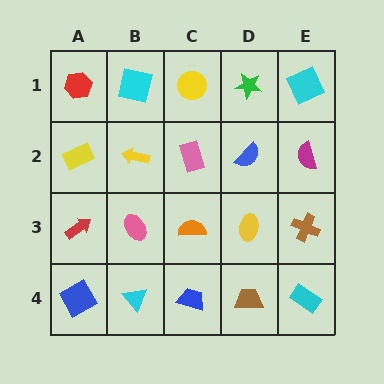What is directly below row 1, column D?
A blue semicircle.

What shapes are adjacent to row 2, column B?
A cyan square (row 1, column B), a pink ellipse (row 3, column B), a yellow rectangle (row 2, column A), a pink rectangle (row 2, column C).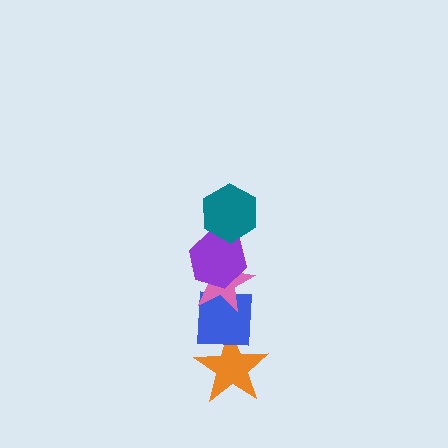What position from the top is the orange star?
The orange star is 5th from the top.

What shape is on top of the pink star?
The purple hexagon is on top of the pink star.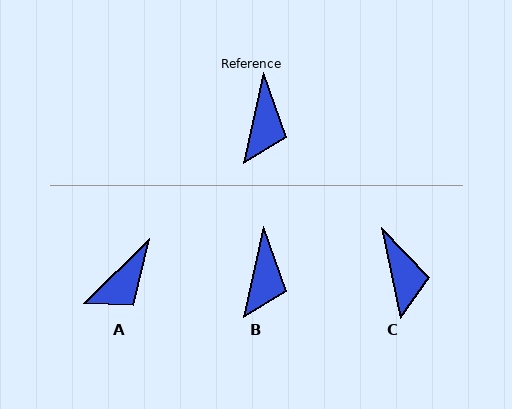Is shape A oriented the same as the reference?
No, it is off by about 33 degrees.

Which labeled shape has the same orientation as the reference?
B.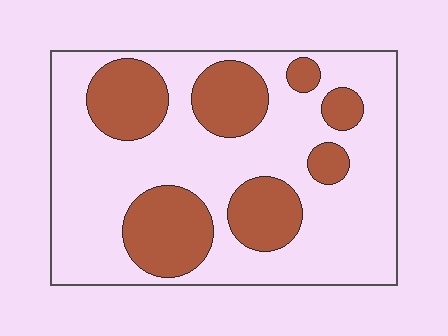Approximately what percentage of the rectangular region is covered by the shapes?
Approximately 30%.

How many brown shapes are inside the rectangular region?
7.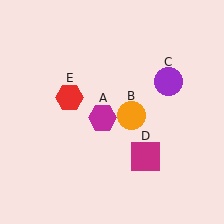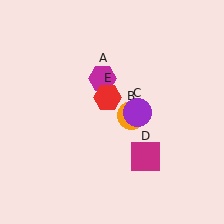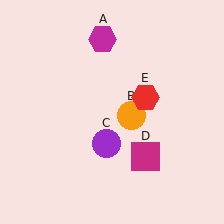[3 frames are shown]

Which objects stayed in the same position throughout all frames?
Orange circle (object B) and magenta square (object D) remained stationary.